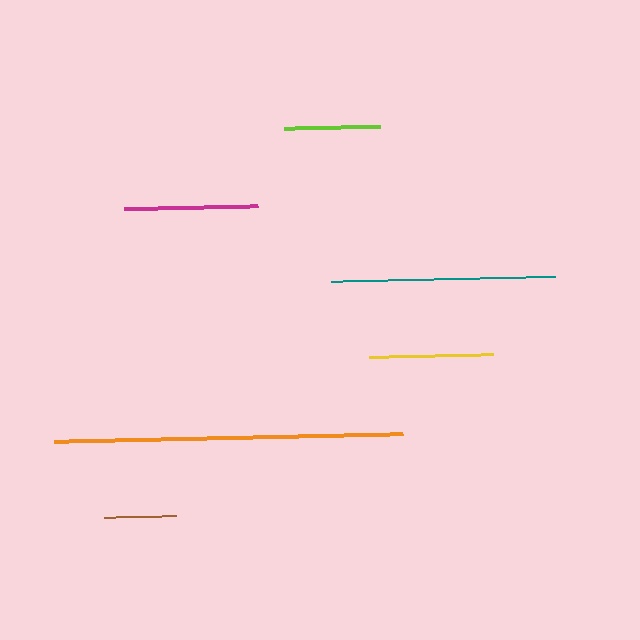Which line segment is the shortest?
The brown line is the shortest at approximately 72 pixels.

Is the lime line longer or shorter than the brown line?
The lime line is longer than the brown line.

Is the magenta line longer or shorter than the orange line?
The orange line is longer than the magenta line.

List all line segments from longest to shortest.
From longest to shortest: orange, teal, magenta, yellow, lime, brown.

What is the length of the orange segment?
The orange segment is approximately 349 pixels long.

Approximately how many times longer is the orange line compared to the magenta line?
The orange line is approximately 2.6 times the length of the magenta line.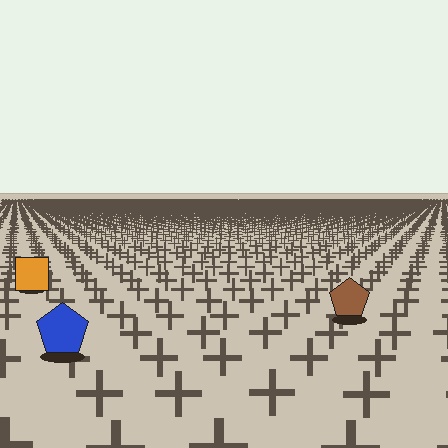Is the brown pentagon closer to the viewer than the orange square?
Yes. The brown pentagon is closer — you can tell from the texture gradient: the ground texture is coarser near it.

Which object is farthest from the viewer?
The orange square is farthest from the viewer. It appears smaller and the ground texture around it is denser.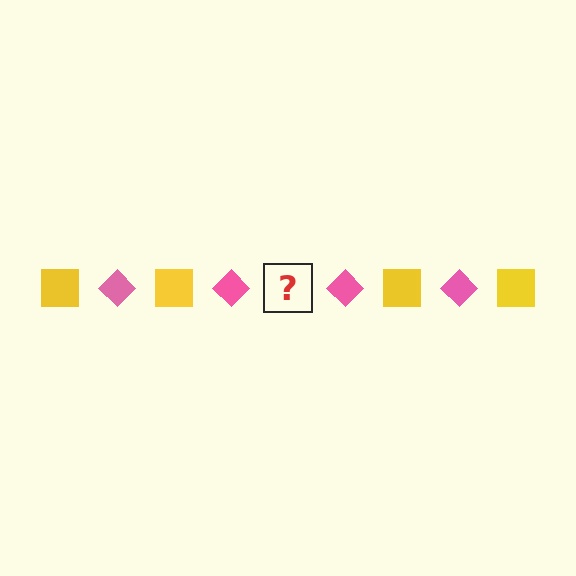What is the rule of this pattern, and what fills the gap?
The rule is that the pattern alternates between yellow square and pink diamond. The gap should be filled with a yellow square.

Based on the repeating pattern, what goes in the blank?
The blank should be a yellow square.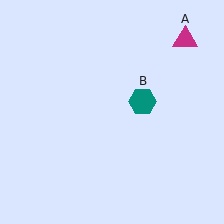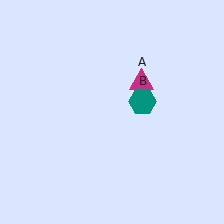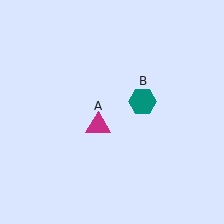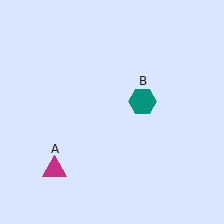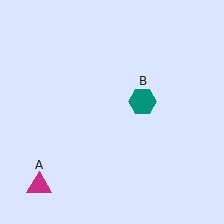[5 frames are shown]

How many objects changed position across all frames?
1 object changed position: magenta triangle (object A).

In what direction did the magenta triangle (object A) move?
The magenta triangle (object A) moved down and to the left.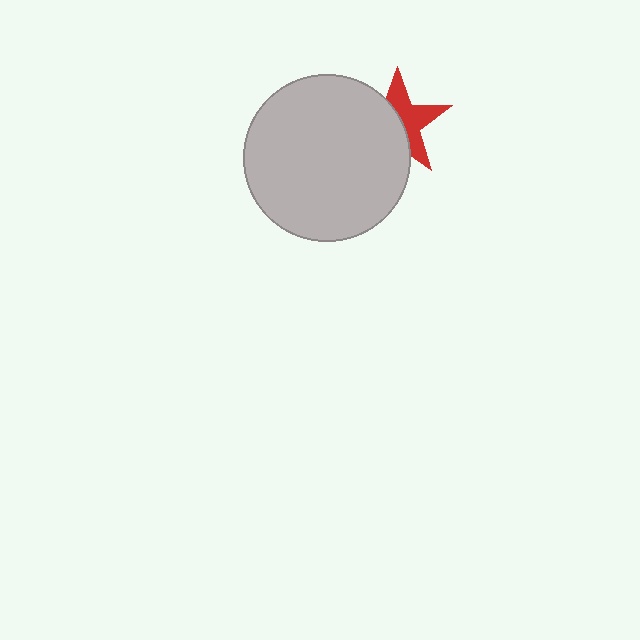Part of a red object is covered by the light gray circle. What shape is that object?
It is a star.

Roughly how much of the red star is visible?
About half of it is visible (roughly 49%).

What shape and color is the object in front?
The object in front is a light gray circle.